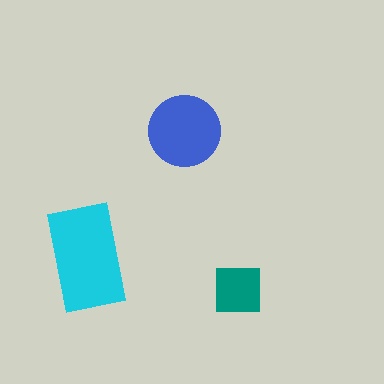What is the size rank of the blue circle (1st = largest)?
2nd.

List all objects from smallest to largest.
The teal square, the blue circle, the cyan rectangle.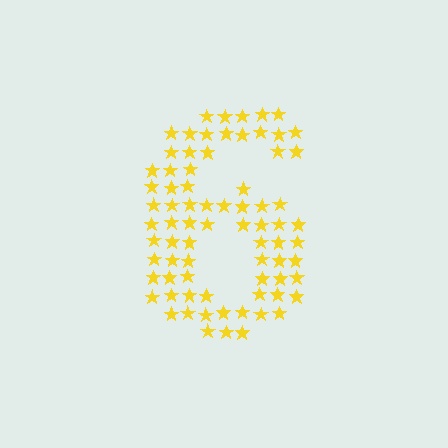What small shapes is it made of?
It is made of small stars.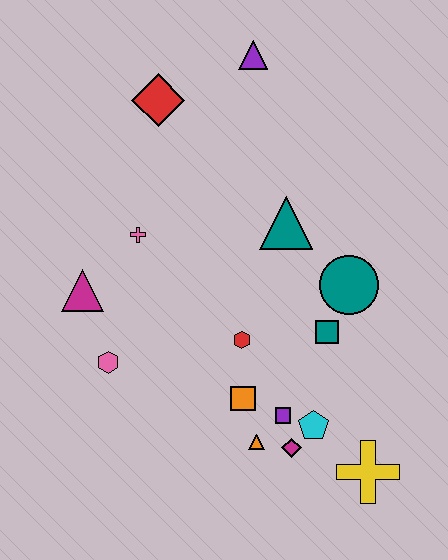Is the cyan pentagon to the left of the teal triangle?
No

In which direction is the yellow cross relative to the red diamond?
The yellow cross is below the red diamond.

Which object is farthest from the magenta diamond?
The purple triangle is farthest from the magenta diamond.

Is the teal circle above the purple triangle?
No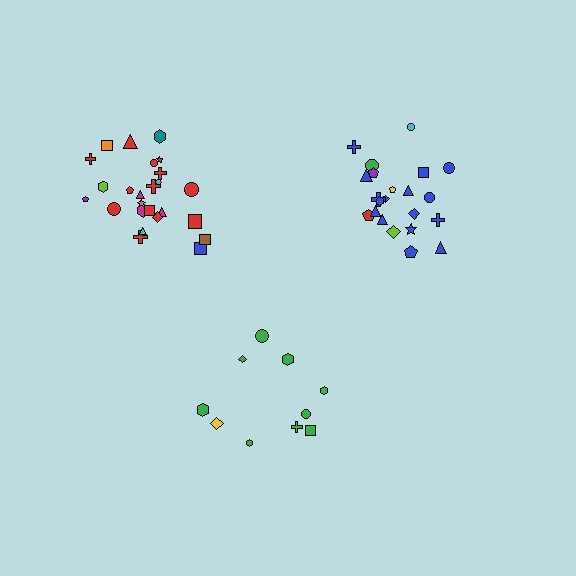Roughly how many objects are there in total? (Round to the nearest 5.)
Roughly 55 objects in total.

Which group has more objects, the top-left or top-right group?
The top-left group.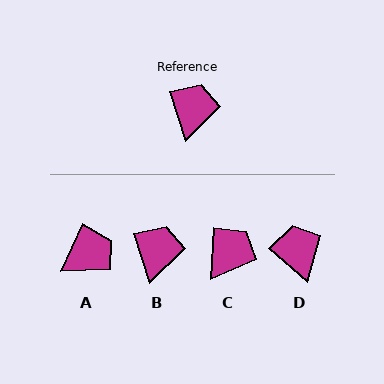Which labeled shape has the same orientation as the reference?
B.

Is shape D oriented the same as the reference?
No, it is off by about 31 degrees.